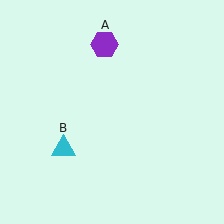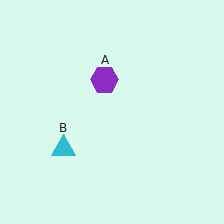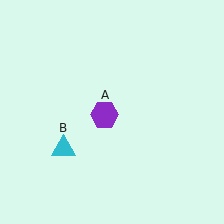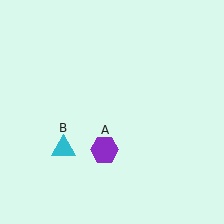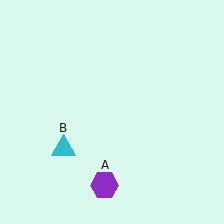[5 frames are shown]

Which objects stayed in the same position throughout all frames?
Cyan triangle (object B) remained stationary.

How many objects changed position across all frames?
1 object changed position: purple hexagon (object A).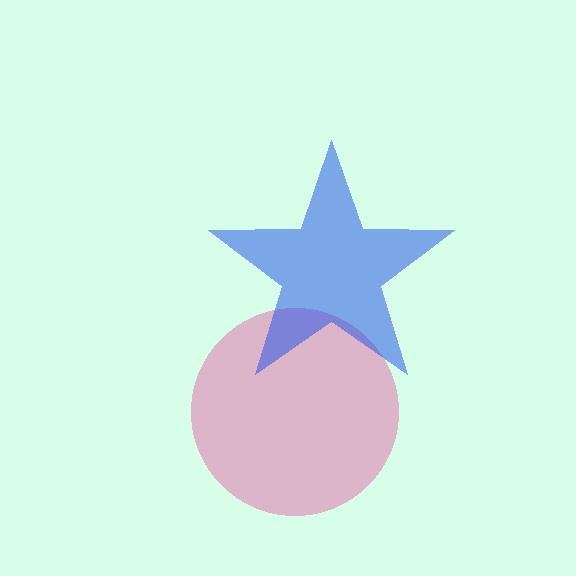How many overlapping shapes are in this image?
There are 2 overlapping shapes in the image.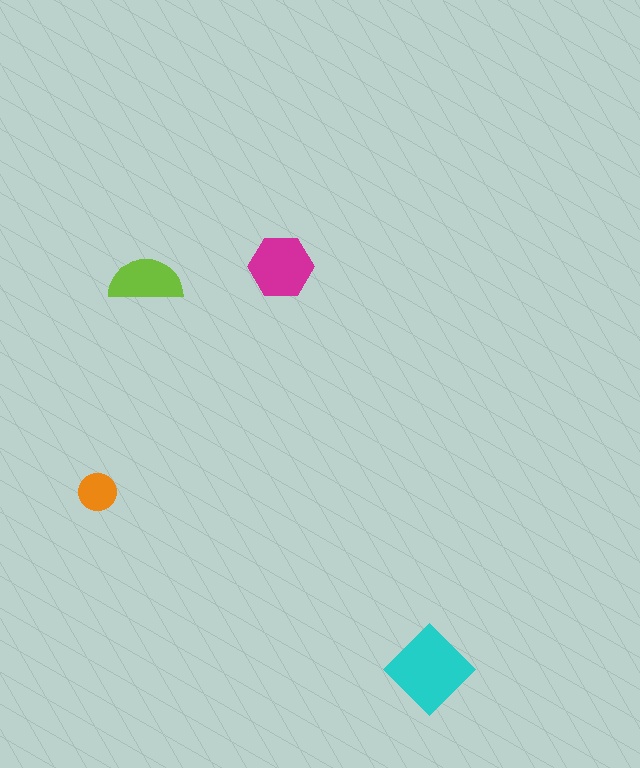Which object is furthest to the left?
The orange circle is leftmost.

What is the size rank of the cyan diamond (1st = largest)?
1st.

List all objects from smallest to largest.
The orange circle, the lime semicircle, the magenta hexagon, the cyan diamond.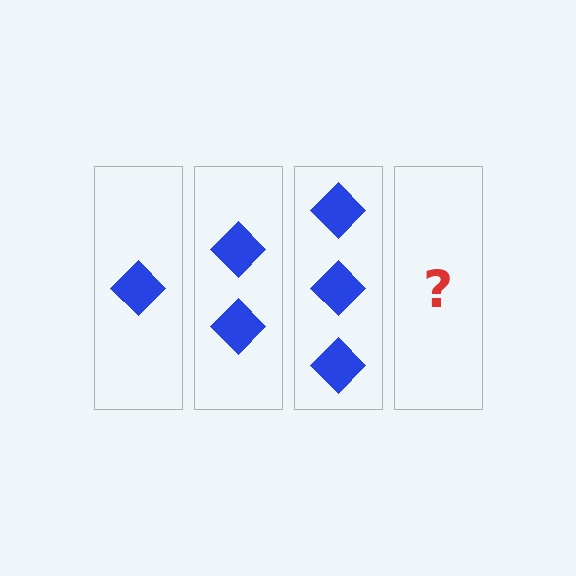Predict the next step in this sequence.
The next step is 4 diamonds.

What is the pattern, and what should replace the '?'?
The pattern is that each step adds one more diamond. The '?' should be 4 diamonds.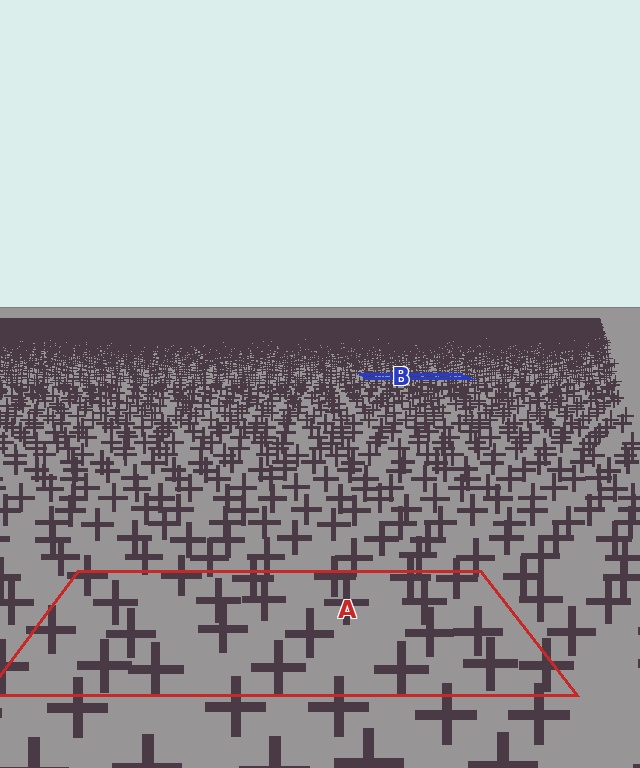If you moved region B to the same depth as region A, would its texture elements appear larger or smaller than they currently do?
They would appear larger. At a closer depth, the same texture elements are projected at a bigger on-screen size.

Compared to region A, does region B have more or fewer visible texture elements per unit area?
Region B has more texture elements per unit area — they are packed more densely because it is farther away.